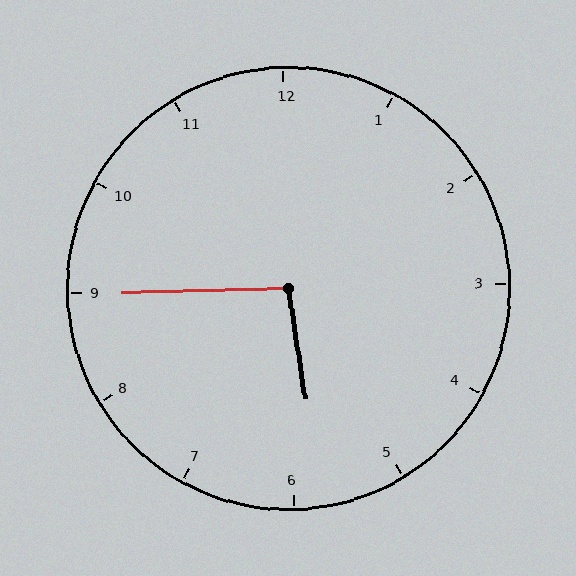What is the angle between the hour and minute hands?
Approximately 98 degrees.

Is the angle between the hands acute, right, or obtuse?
It is obtuse.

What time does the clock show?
5:45.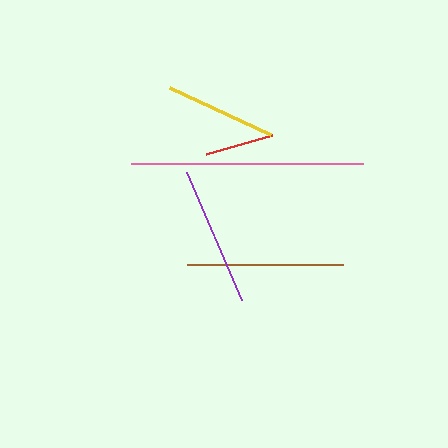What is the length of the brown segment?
The brown segment is approximately 156 pixels long.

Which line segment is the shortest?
The red line is the shortest at approximately 69 pixels.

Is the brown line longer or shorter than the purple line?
The brown line is longer than the purple line.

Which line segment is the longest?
The pink line is the longest at approximately 232 pixels.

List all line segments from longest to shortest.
From longest to shortest: pink, brown, purple, yellow, red.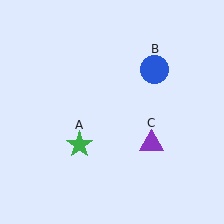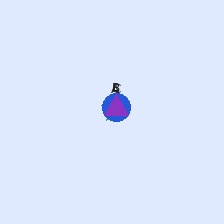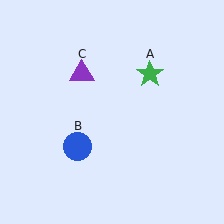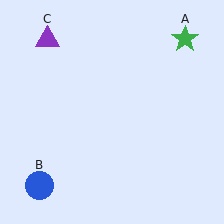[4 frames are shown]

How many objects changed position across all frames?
3 objects changed position: green star (object A), blue circle (object B), purple triangle (object C).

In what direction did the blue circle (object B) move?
The blue circle (object B) moved down and to the left.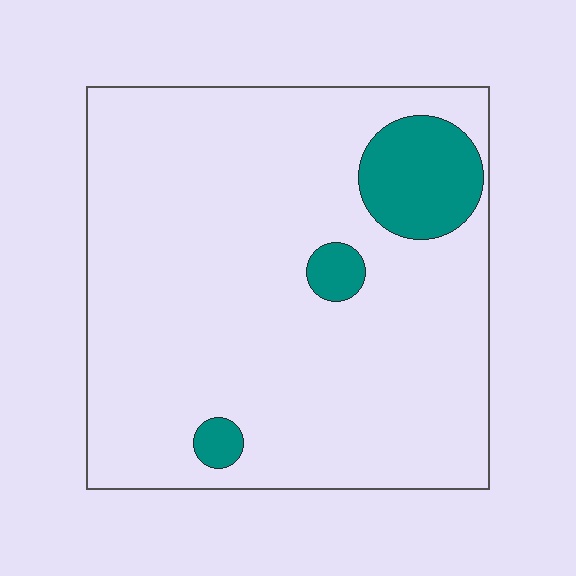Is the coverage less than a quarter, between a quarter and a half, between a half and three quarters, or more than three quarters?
Less than a quarter.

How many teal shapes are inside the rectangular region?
3.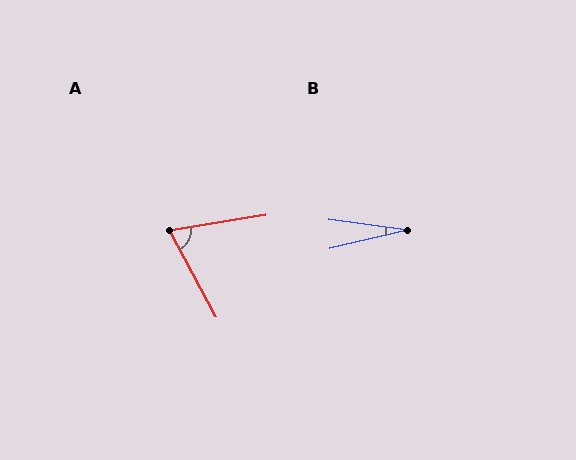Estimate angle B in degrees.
Approximately 22 degrees.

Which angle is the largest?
A, at approximately 71 degrees.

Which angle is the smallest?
B, at approximately 22 degrees.